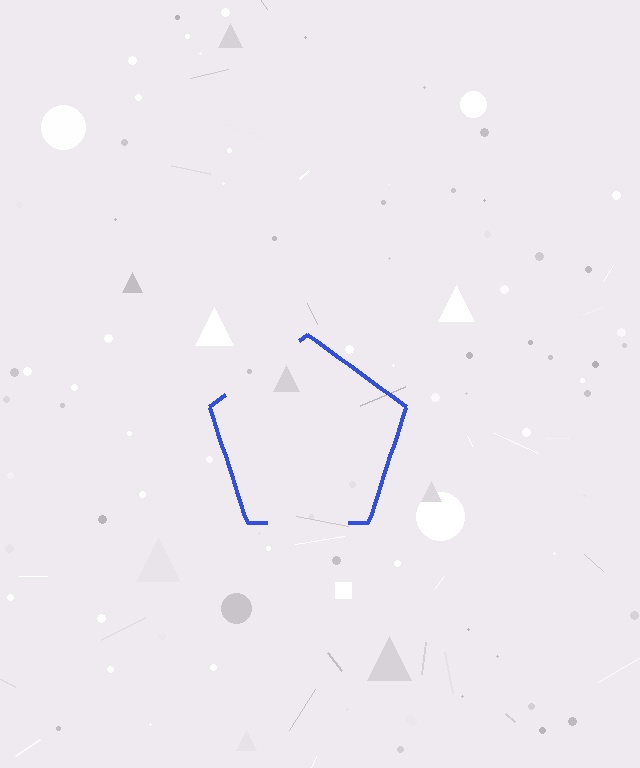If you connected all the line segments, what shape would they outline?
They would outline a pentagon.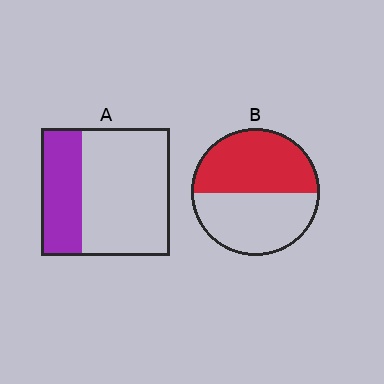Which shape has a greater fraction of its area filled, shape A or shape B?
Shape B.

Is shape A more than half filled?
No.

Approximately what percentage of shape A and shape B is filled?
A is approximately 30% and B is approximately 50%.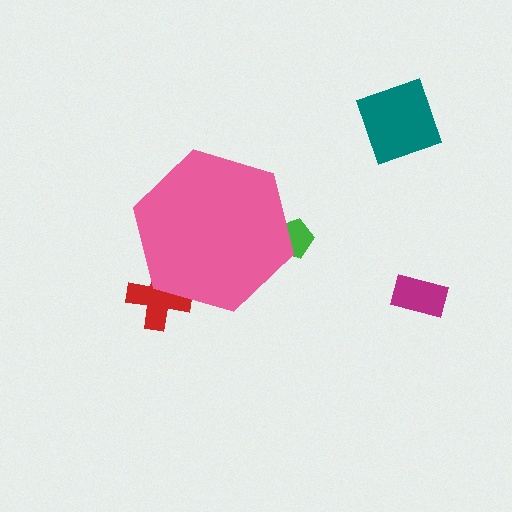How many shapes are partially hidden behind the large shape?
2 shapes are partially hidden.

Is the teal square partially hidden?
No, the teal square is fully visible.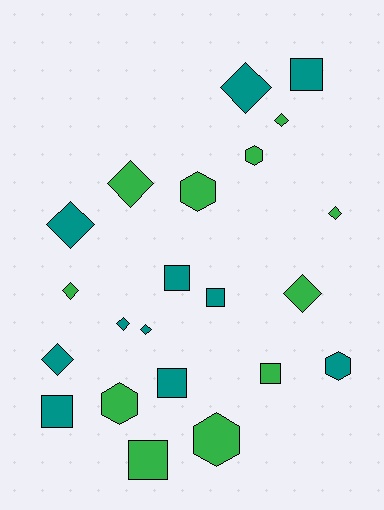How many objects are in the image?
There are 22 objects.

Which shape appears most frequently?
Diamond, with 10 objects.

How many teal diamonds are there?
There are 5 teal diamonds.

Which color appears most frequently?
Green, with 11 objects.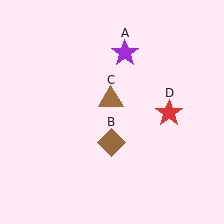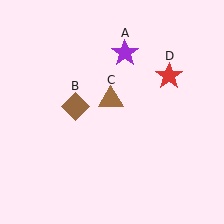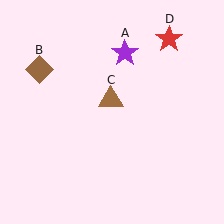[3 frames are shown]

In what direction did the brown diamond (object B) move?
The brown diamond (object B) moved up and to the left.